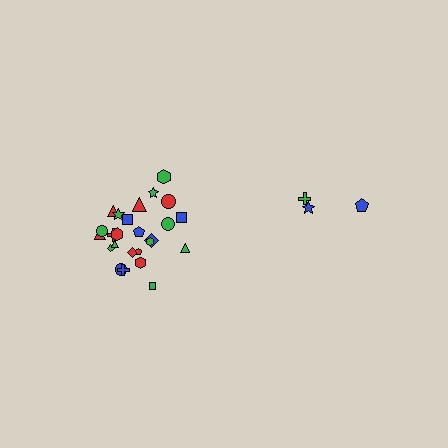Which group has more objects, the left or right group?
The left group.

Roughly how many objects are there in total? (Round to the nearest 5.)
Roughly 30 objects in total.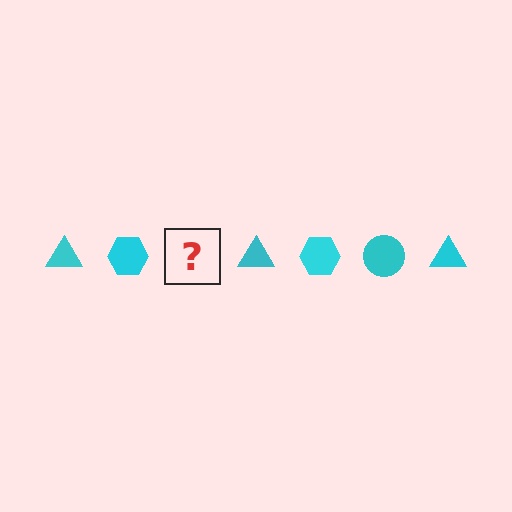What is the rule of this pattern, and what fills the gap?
The rule is that the pattern cycles through triangle, hexagon, circle shapes in cyan. The gap should be filled with a cyan circle.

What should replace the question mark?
The question mark should be replaced with a cyan circle.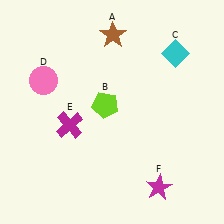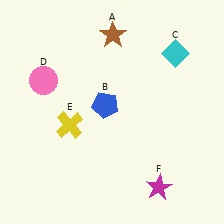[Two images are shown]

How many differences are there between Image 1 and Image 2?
There are 2 differences between the two images.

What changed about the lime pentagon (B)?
In Image 1, B is lime. In Image 2, it changed to blue.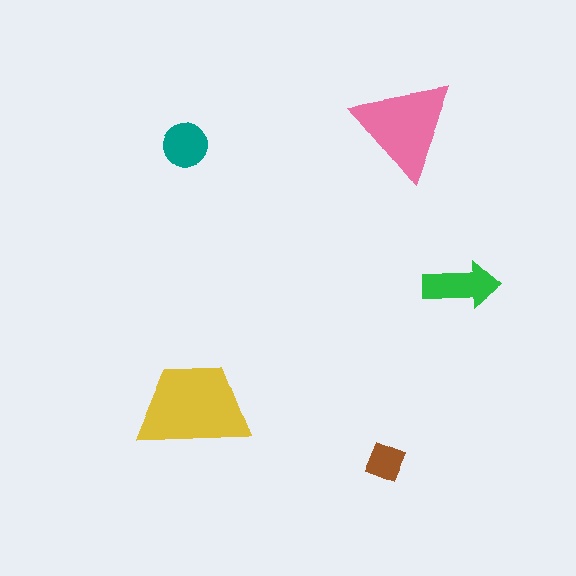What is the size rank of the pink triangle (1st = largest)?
2nd.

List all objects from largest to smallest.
The yellow trapezoid, the pink triangle, the green arrow, the teal circle, the brown square.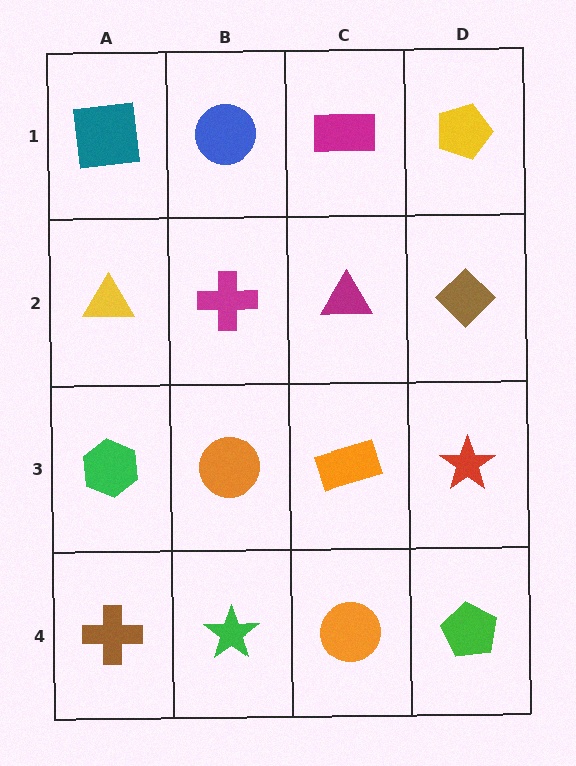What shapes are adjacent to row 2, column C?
A magenta rectangle (row 1, column C), an orange rectangle (row 3, column C), a magenta cross (row 2, column B), a brown diamond (row 2, column D).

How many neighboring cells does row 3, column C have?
4.